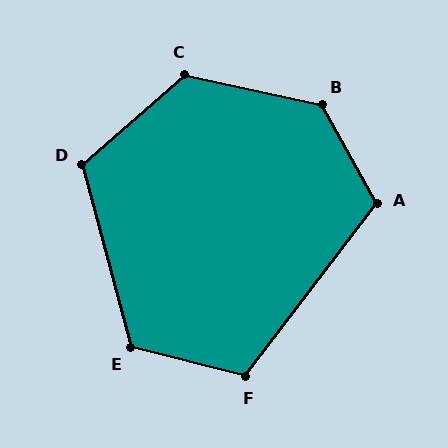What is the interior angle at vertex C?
Approximately 127 degrees (obtuse).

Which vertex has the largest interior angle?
B, at approximately 131 degrees.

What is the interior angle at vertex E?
Approximately 120 degrees (obtuse).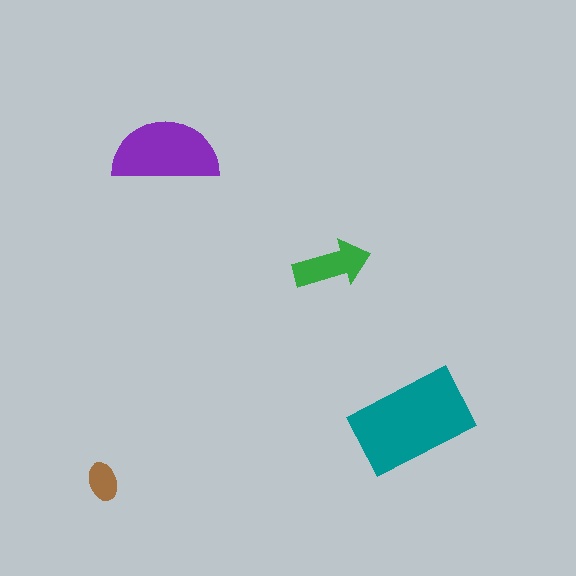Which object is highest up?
The purple semicircle is topmost.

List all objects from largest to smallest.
The teal rectangle, the purple semicircle, the green arrow, the brown ellipse.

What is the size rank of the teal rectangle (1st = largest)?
1st.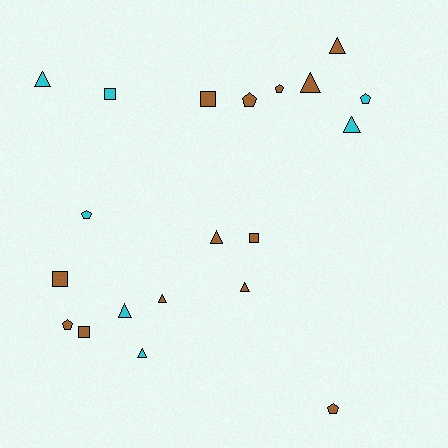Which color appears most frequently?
Brown, with 13 objects.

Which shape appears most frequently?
Triangle, with 9 objects.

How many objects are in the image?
There are 20 objects.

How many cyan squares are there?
There is 1 cyan square.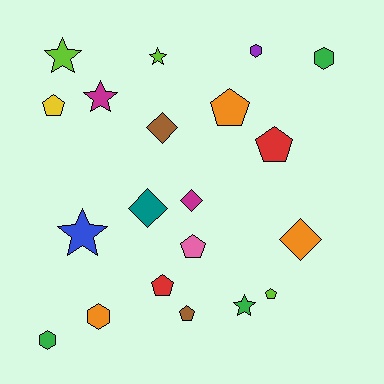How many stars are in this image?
There are 5 stars.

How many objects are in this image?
There are 20 objects.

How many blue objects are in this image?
There is 1 blue object.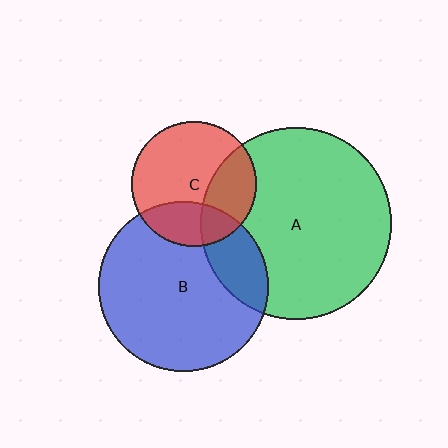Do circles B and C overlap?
Yes.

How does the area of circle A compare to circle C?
Approximately 2.3 times.